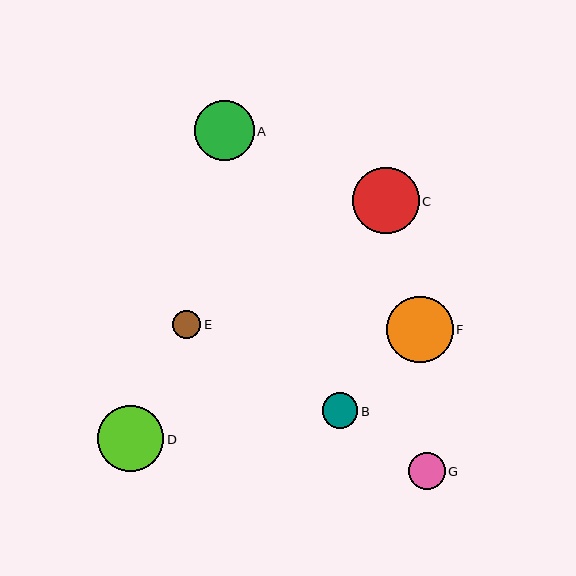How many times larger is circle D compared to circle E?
Circle D is approximately 2.3 times the size of circle E.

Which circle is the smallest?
Circle E is the smallest with a size of approximately 28 pixels.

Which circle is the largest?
Circle C is the largest with a size of approximately 66 pixels.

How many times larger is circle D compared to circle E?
Circle D is approximately 2.3 times the size of circle E.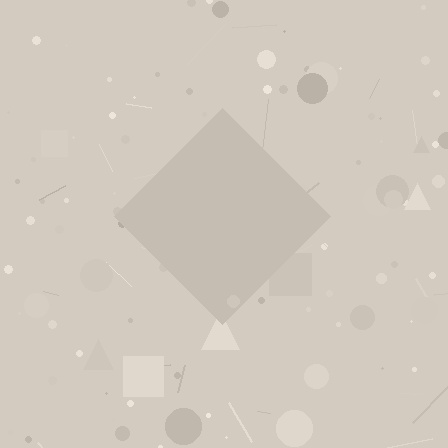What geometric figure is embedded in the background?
A diamond is embedded in the background.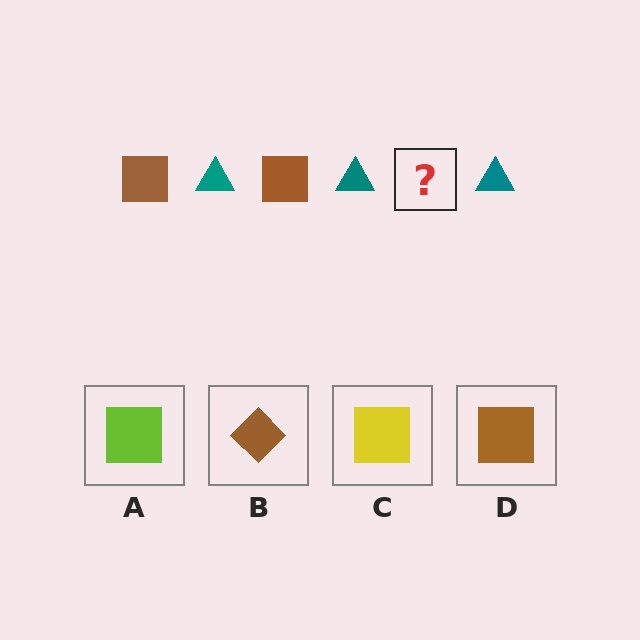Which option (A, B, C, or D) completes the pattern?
D.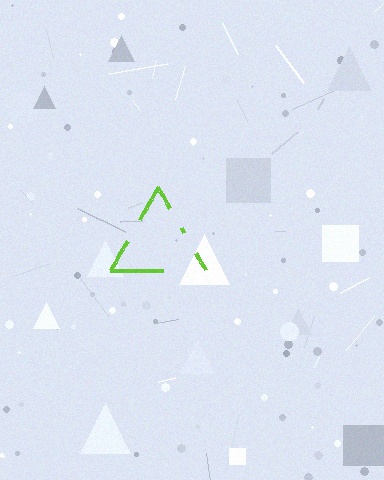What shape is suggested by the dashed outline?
The dashed outline suggests a triangle.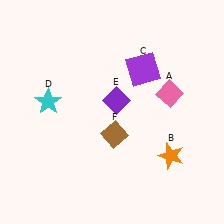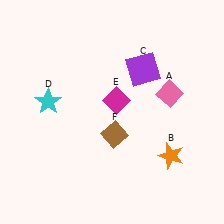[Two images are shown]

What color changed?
The diamond (E) changed from purple in Image 1 to magenta in Image 2.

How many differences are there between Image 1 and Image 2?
There is 1 difference between the two images.